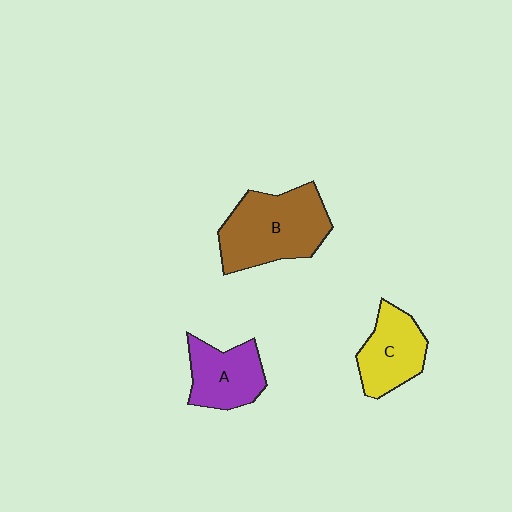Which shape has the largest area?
Shape B (brown).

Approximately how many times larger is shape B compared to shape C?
Approximately 1.6 times.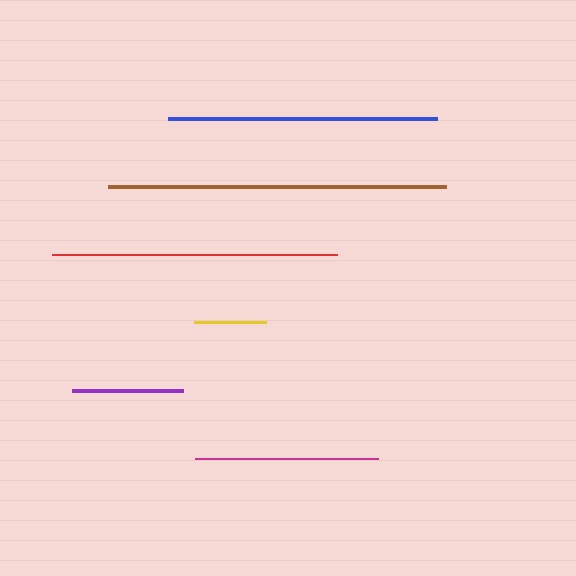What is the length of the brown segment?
The brown segment is approximately 337 pixels long.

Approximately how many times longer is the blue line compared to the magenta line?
The blue line is approximately 1.5 times the length of the magenta line.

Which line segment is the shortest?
The yellow line is the shortest at approximately 72 pixels.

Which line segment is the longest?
The brown line is the longest at approximately 337 pixels.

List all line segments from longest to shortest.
From longest to shortest: brown, red, blue, magenta, purple, yellow.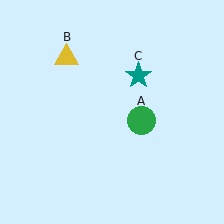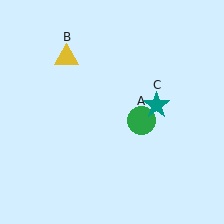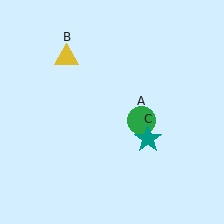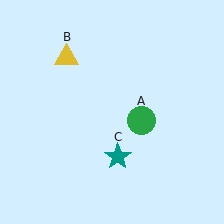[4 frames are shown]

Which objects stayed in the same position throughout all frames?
Green circle (object A) and yellow triangle (object B) remained stationary.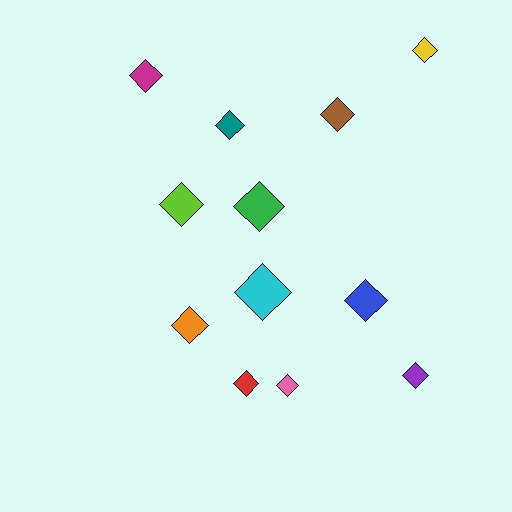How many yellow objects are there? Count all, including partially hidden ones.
There is 1 yellow object.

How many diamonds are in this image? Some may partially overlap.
There are 12 diamonds.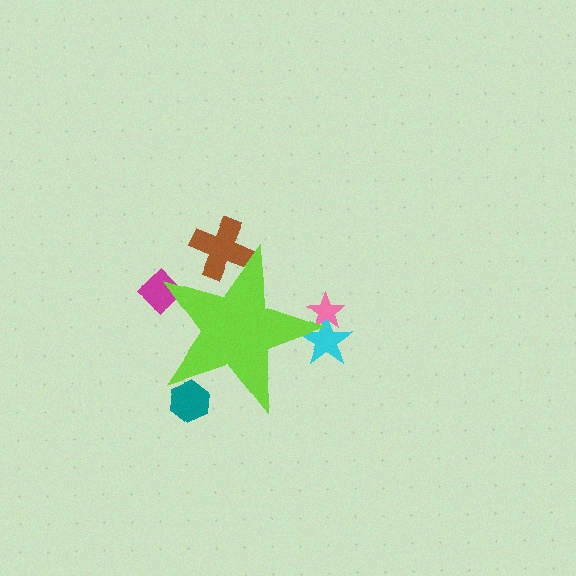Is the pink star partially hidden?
Yes, the pink star is partially hidden behind the lime star.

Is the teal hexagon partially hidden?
Yes, the teal hexagon is partially hidden behind the lime star.